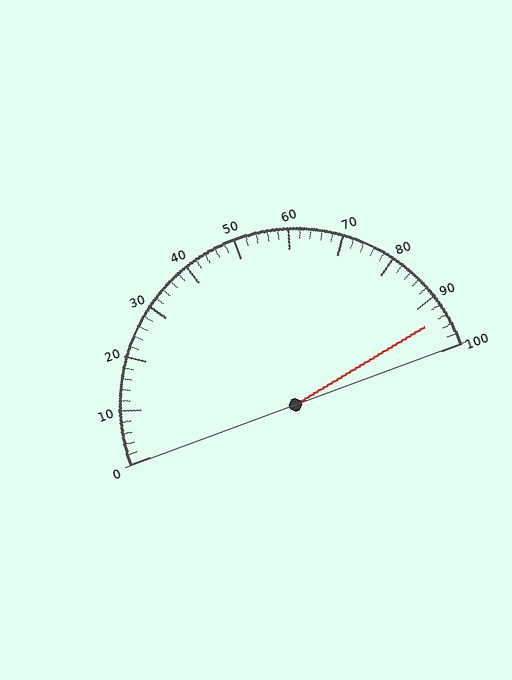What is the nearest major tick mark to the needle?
The nearest major tick mark is 90.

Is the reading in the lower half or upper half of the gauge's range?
The reading is in the upper half of the range (0 to 100).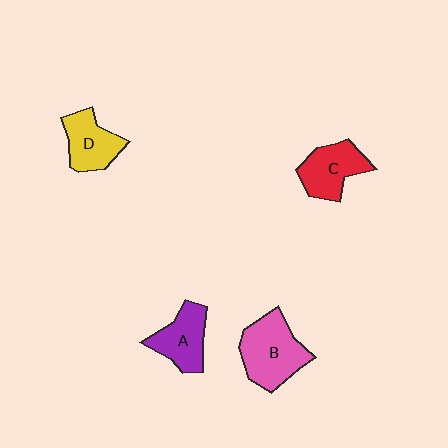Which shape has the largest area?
Shape B (pink).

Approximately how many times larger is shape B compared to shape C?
Approximately 1.3 times.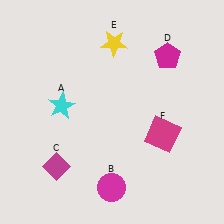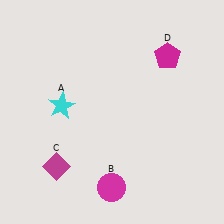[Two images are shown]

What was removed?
The magenta square (F), the yellow star (E) were removed in Image 2.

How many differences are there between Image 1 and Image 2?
There are 2 differences between the two images.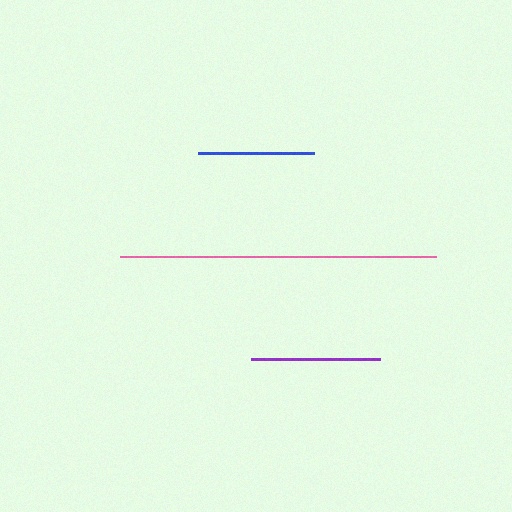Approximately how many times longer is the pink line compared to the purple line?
The pink line is approximately 2.4 times the length of the purple line.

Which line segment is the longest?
The pink line is the longest at approximately 316 pixels.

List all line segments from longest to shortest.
From longest to shortest: pink, purple, blue.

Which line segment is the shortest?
The blue line is the shortest at approximately 116 pixels.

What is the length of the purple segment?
The purple segment is approximately 129 pixels long.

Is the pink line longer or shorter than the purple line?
The pink line is longer than the purple line.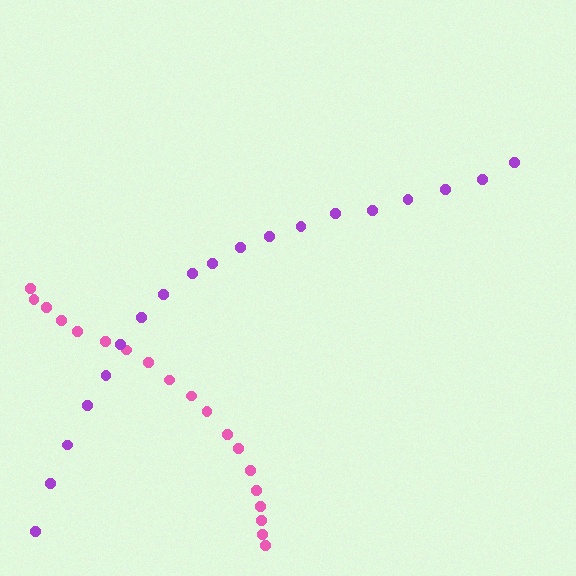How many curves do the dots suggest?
There are 2 distinct paths.